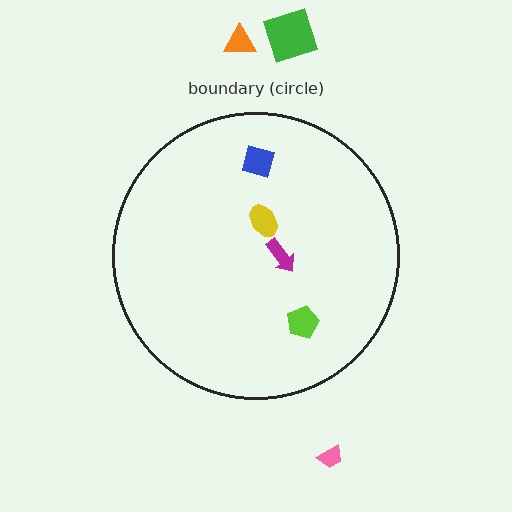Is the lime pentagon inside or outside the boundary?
Inside.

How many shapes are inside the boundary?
4 inside, 3 outside.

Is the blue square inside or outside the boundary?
Inside.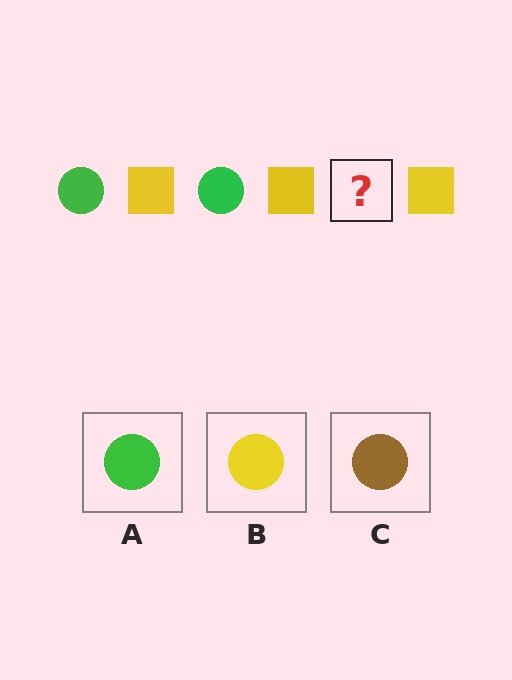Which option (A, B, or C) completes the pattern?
A.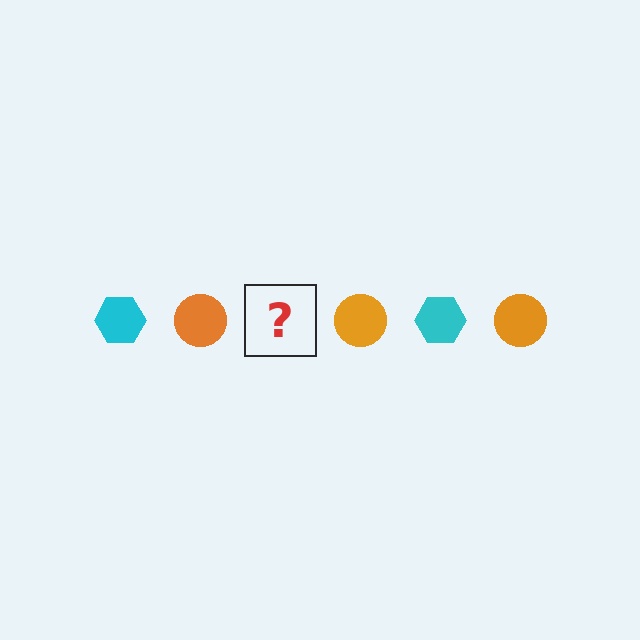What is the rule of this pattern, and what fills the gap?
The rule is that the pattern alternates between cyan hexagon and orange circle. The gap should be filled with a cyan hexagon.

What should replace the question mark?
The question mark should be replaced with a cyan hexagon.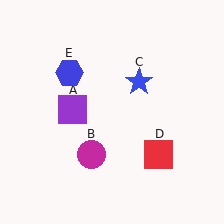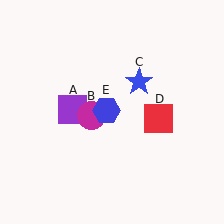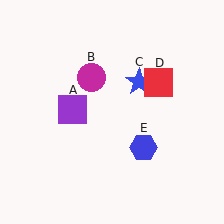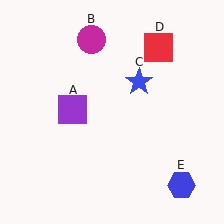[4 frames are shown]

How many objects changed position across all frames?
3 objects changed position: magenta circle (object B), red square (object D), blue hexagon (object E).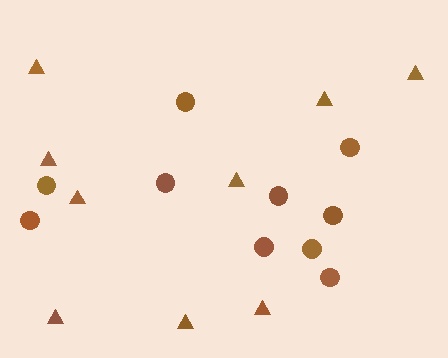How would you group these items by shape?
There are 2 groups: one group of circles (10) and one group of triangles (9).